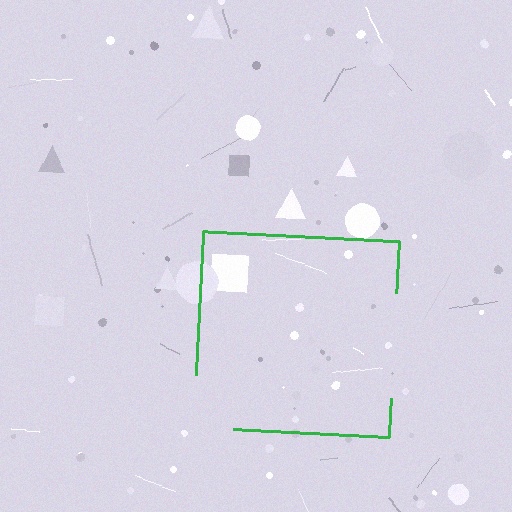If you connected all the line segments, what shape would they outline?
They would outline a square.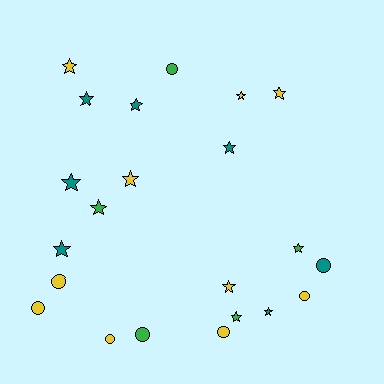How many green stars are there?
There are 3 green stars.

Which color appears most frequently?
Yellow, with 10 objects.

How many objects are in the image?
There are 22 objects.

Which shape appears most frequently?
Star, with 14 objects.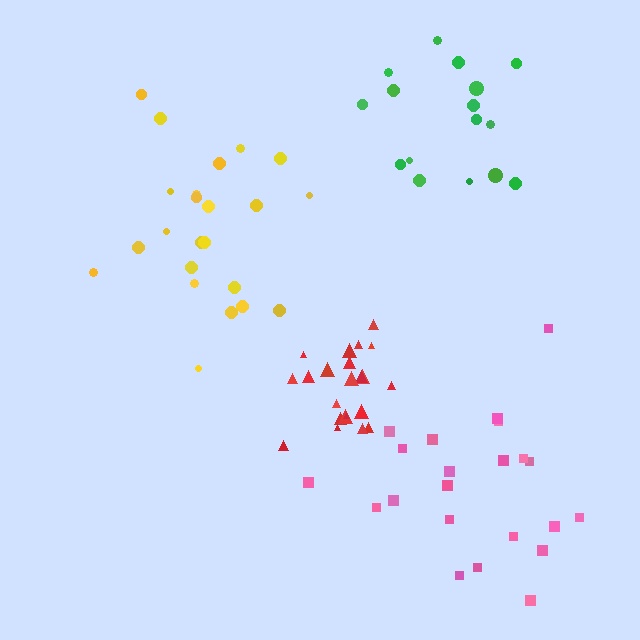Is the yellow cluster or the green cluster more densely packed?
Yellow.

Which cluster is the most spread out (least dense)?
Pink.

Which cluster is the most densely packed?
Red.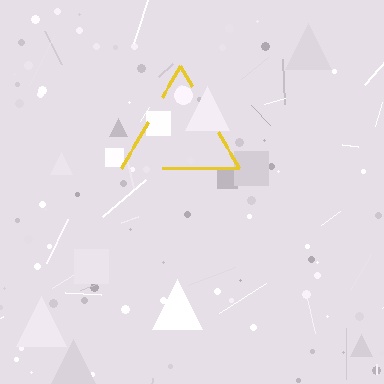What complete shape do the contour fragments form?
The contour fragments form a triangle.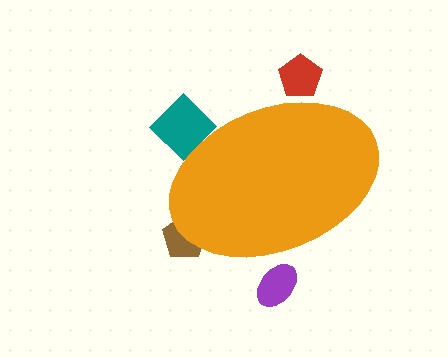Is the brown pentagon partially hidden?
Yes, the brown pentagon is partially hidden behind the orange ellipse.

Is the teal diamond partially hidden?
Yes, the teal diamond is partially hidden behind the orange ellipse.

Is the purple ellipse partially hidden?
Yes, the purple ellipse is partially hidden behind the orange ellipse.